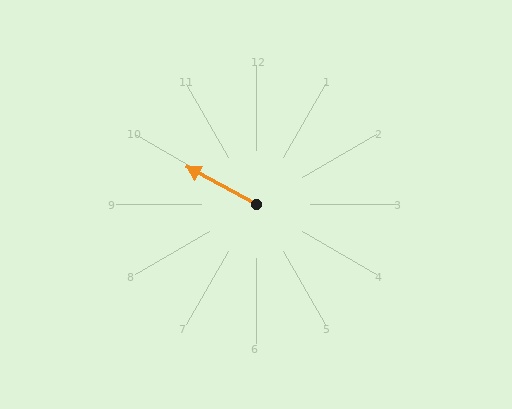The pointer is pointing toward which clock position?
Roughly 10 o'clock.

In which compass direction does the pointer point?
Northwest.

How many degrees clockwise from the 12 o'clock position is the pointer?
Approximately 298 degrees.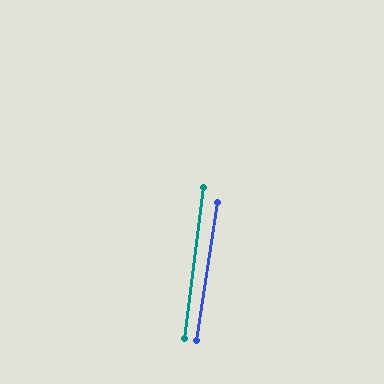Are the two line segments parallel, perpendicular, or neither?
Parallel — their directions differ by only 1.6°.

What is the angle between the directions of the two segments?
Approximately 2 degrees.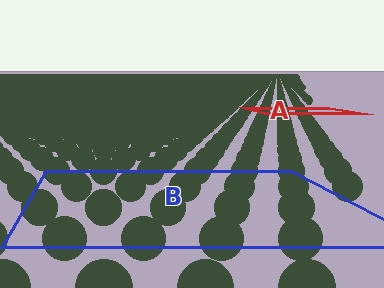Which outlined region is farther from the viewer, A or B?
Region A is farther from the viewer — the texture elements inside it appear smaller and more densely packed.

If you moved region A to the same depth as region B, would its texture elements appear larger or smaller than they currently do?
They would appear larger. At a closer depth, the same texture elements are projected at a bigger on-screen size.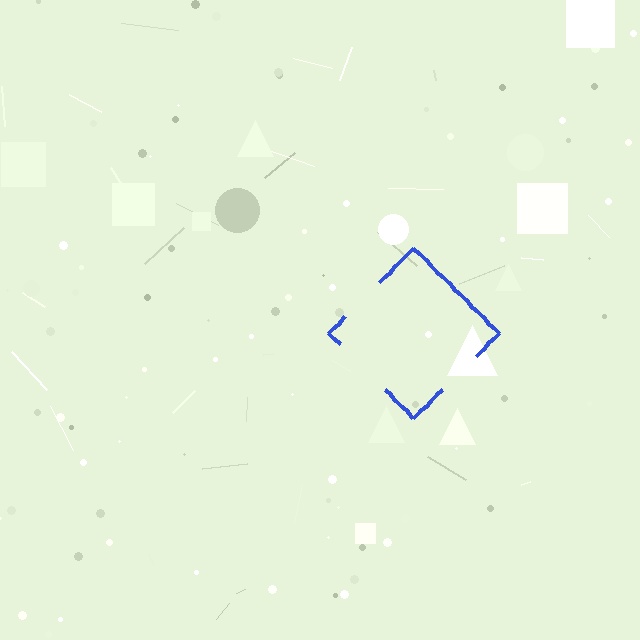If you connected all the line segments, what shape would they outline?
They would outline a diamond.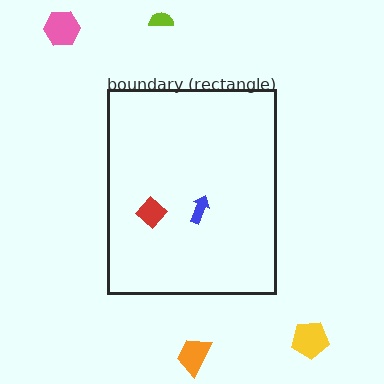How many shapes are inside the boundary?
2 inside, 4 outside.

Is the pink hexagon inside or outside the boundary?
Outside.